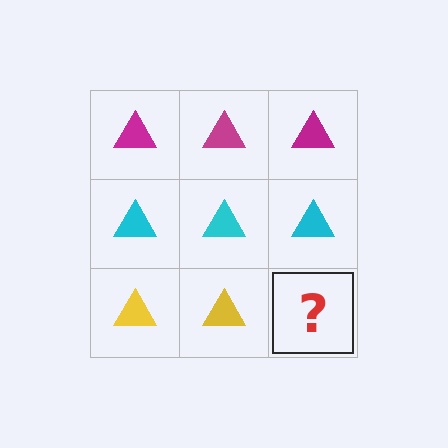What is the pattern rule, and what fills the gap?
The rule is that each row has a consistent color. The gap should be filled with a yellow triangle.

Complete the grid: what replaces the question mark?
The question mark should be replaced with a yellow triangle.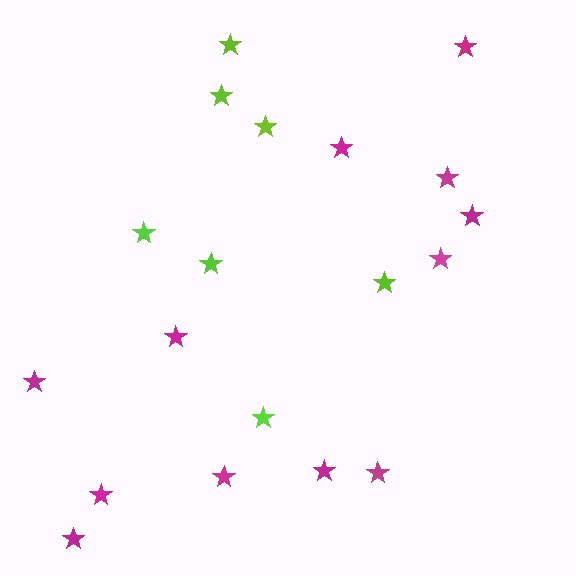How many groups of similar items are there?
There are 2 groups: one group of magenta stars (12) and one group of lime stars (7).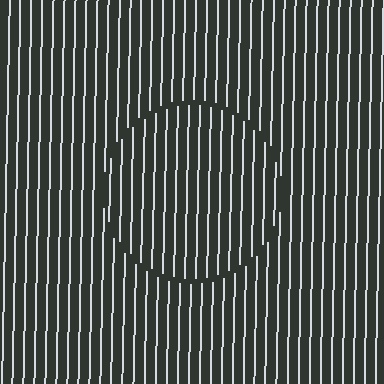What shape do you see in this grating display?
An illusory circle. The interior of the shape contains the same grating, shifted by half a period — the contour is defined by the phase discontinuity where line-ends from the inner and outer gratings abut.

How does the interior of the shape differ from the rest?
The interior of the shape contains the same grating, shifted by half a period — the contour is defined by the phase discontinuity where line-ends from the inner and outer gratings abut.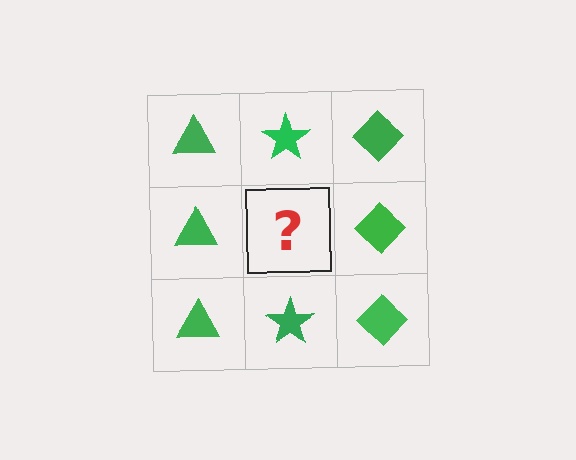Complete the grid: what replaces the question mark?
The question mark should be replaced with a green star.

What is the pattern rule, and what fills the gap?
The rule is that each column has a consistent shape. The gap should be filled with a green star.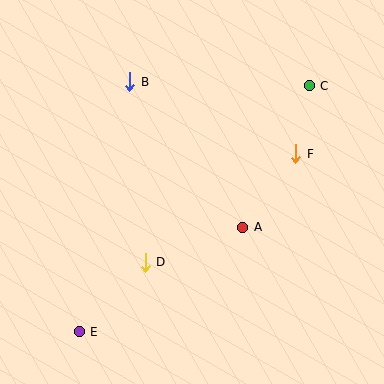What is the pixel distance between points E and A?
The distance between E and A is 194 pixels.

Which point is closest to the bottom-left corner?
Point E is closest to the bottom-left corner.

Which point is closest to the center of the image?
Point A at (243, 227) is closest to the center.